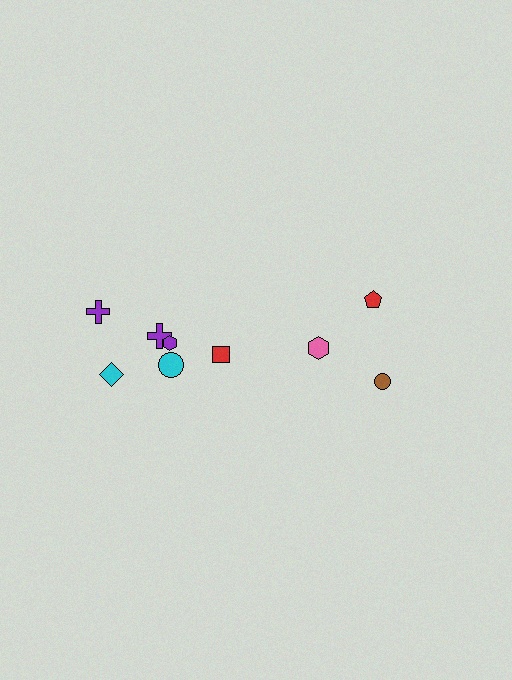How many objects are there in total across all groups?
There are 9 objects.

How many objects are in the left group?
There are 6 objects.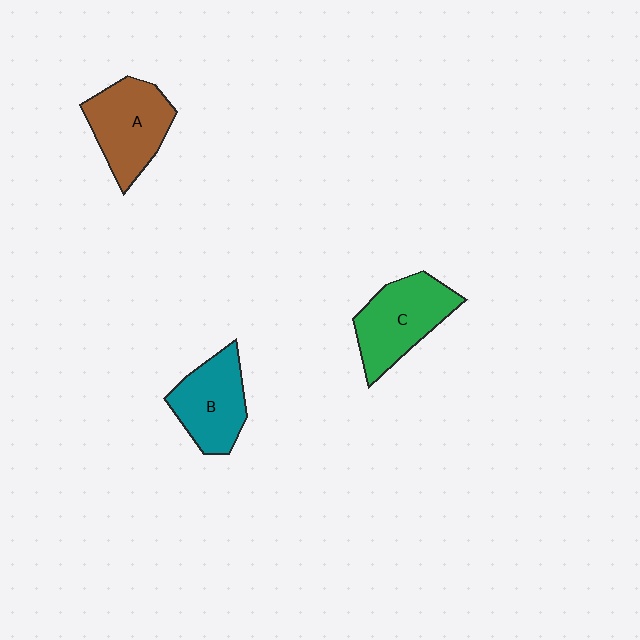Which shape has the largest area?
Shape C (green).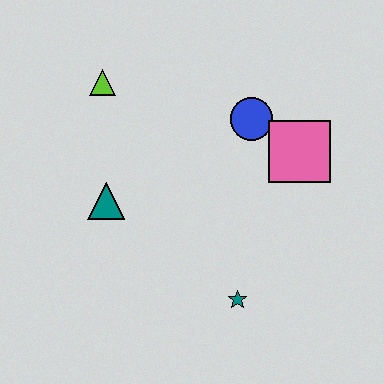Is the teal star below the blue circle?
Yes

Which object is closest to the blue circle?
The pink square is closest to the blue circle.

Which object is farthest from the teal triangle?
The pink square is farthest from the teal triangle.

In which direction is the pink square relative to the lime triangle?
The pink square is to the right of the lime triangle.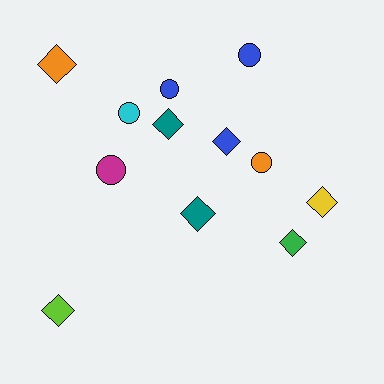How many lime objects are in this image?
There is 1 lime object.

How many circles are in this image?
There are 5 circles.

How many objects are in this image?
There are 12 objects.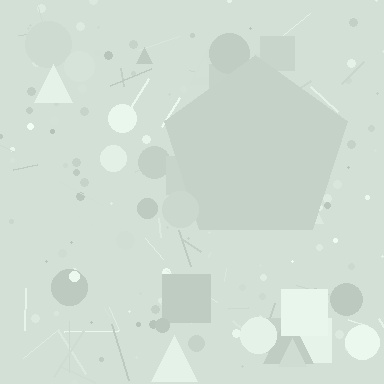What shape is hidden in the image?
A pentagon is hidden in the image.